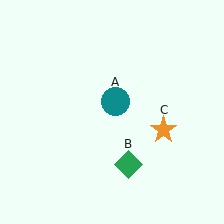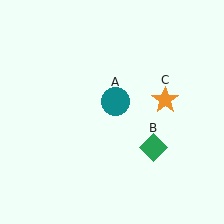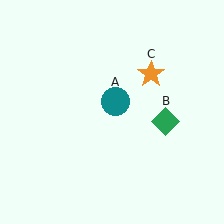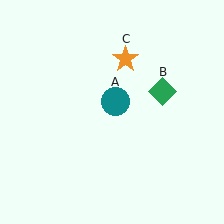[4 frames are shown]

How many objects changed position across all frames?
2 objects changed position: green diamond (object B), orange star (object C).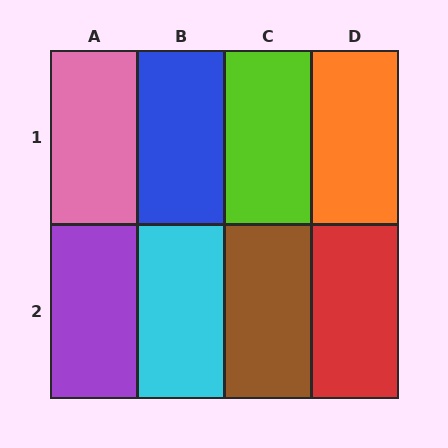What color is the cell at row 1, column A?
Pink.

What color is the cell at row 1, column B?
Blue.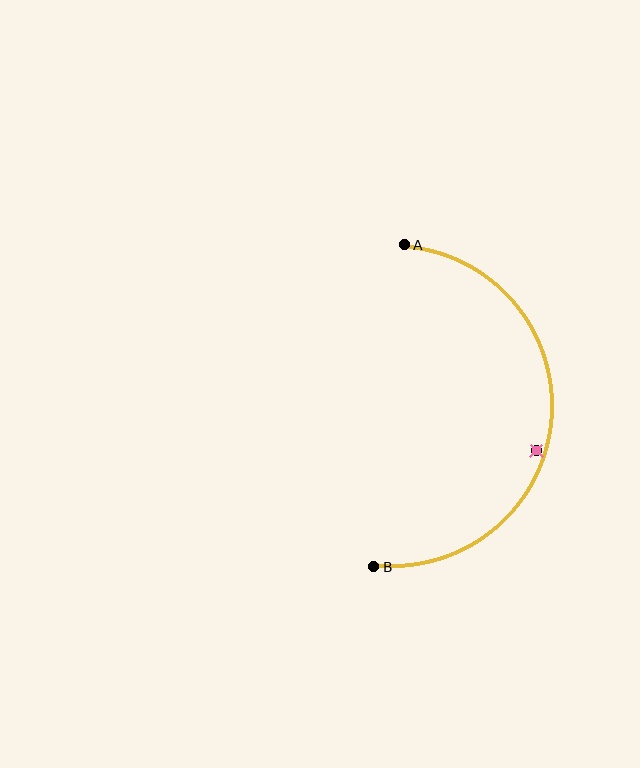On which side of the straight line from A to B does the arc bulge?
The arc bulges to the right of the straight line connecting A and B.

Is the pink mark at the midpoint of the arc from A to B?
No — the pink mark does not lie on the arc at all. It sits slightly inside the curve.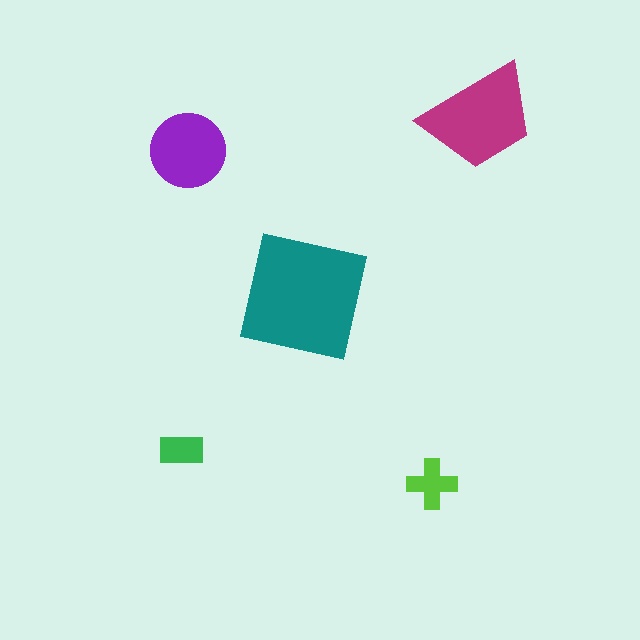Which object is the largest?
The teal square.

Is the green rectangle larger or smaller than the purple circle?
Smaller.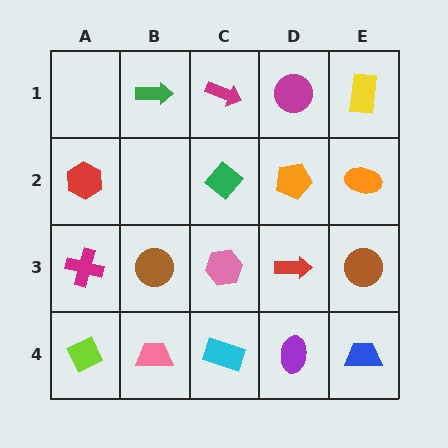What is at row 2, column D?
An orange pentagon.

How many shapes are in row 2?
4 shapes.